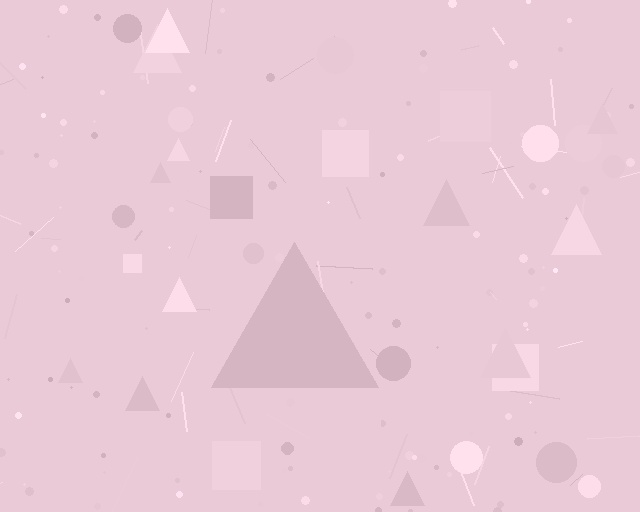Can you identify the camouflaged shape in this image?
The camouflaged shape is a triangle.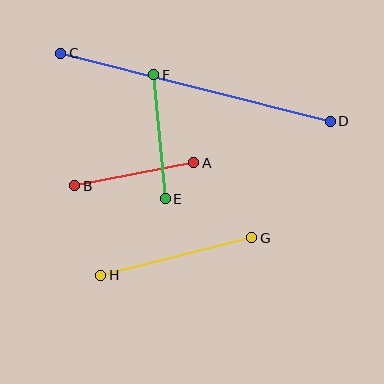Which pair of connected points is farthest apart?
Points C and D are farthest apart.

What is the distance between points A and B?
The distance is approximately 121 pixels.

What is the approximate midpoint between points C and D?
The midpoint is at approximately (195, 87) pixels.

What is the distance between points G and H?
The distance is approximately 155 pixels.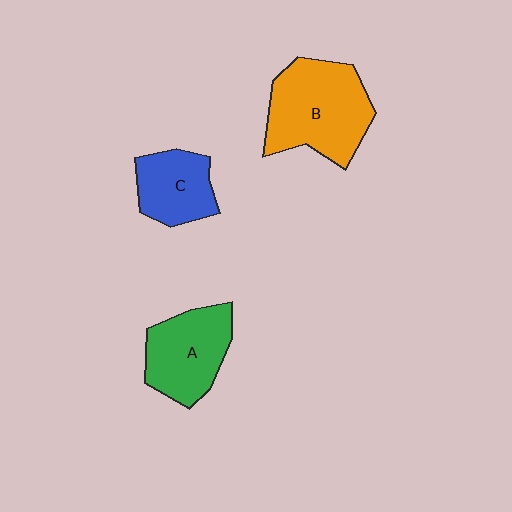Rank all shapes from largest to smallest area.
From largest to smallest: B (orange), A (green), C (blue).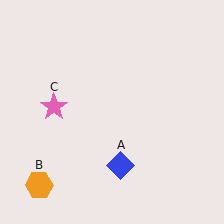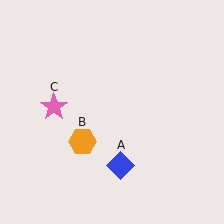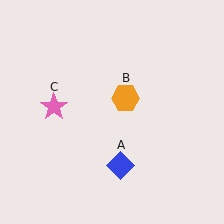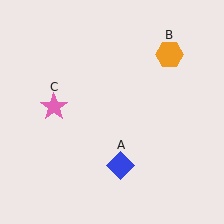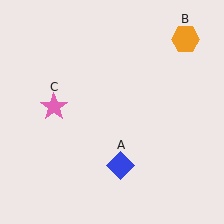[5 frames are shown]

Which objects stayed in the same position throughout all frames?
Blue diamond (object A) and pink star (object C) remained stationary.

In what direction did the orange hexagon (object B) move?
The orange hexagon (object B) moved up and to the right.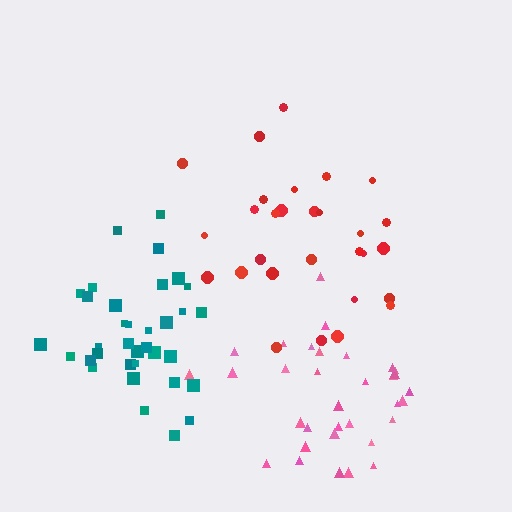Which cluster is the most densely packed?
Teal.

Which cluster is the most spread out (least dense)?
Red.